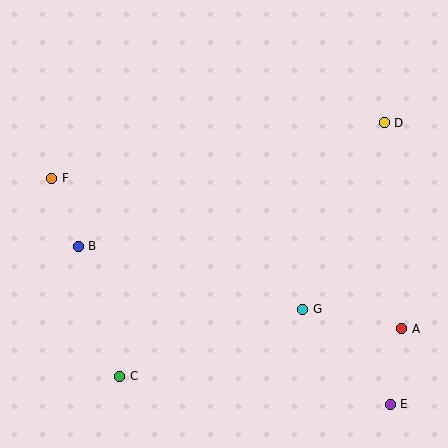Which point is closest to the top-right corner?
Point D is closest to the top-right corner.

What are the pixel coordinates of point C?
Point C is at (120, 376).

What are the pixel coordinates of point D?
Point D is at (384, 123).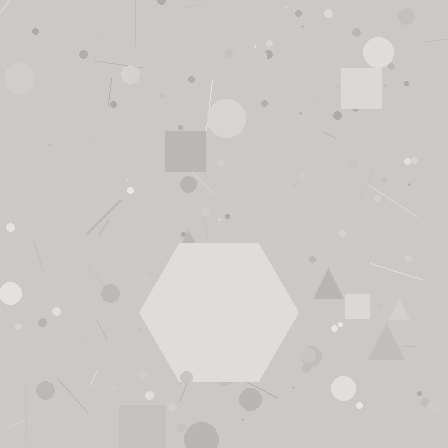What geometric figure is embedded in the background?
A hexagon is embedded in the background.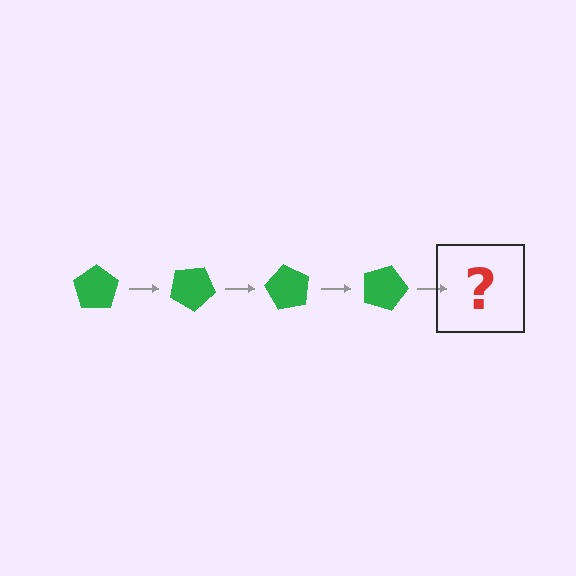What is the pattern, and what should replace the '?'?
The pattern is that the pentagon rotates 30 degrees each step. The '?' should be a green pentagon rotated 120 degrees.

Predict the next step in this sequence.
The next step is a green pentagon rotated 120 degrees.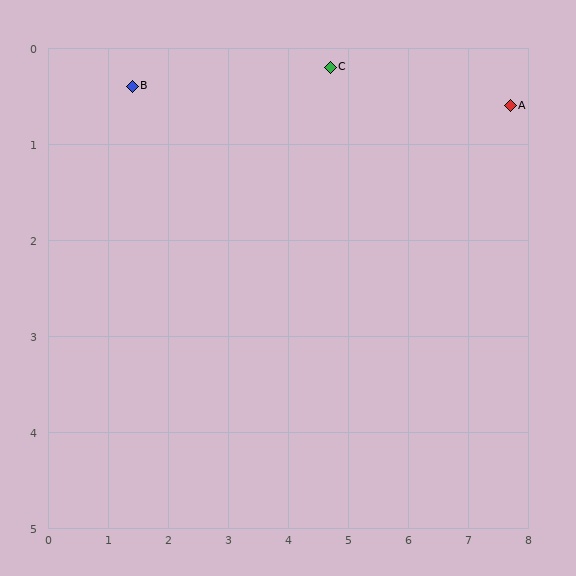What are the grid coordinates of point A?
Point A is at approximately (7.7, 0.6).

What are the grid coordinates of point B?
Point B is at approximately (1.4, 0.4).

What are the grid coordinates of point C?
Point C is at approximately (4.7, 0.2).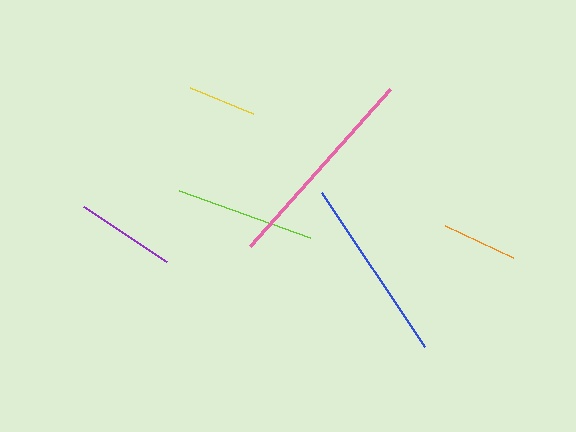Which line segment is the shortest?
The yellow line is the shortest at approximately 69 pixels.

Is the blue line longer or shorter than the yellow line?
The blue line is longer than the yellow line.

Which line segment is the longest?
The pink line is the longest at approximately 211 pixels.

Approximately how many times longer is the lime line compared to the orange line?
The lime line is approximately 1.8 times the length of the orange line.